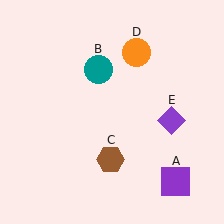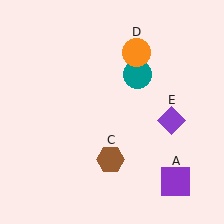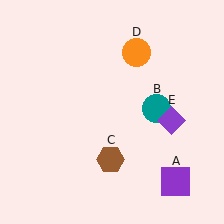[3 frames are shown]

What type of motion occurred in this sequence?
The teal circle (object B) rotated clockwise around the center of the scene.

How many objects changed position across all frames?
1 object changed position: teal circle (object B).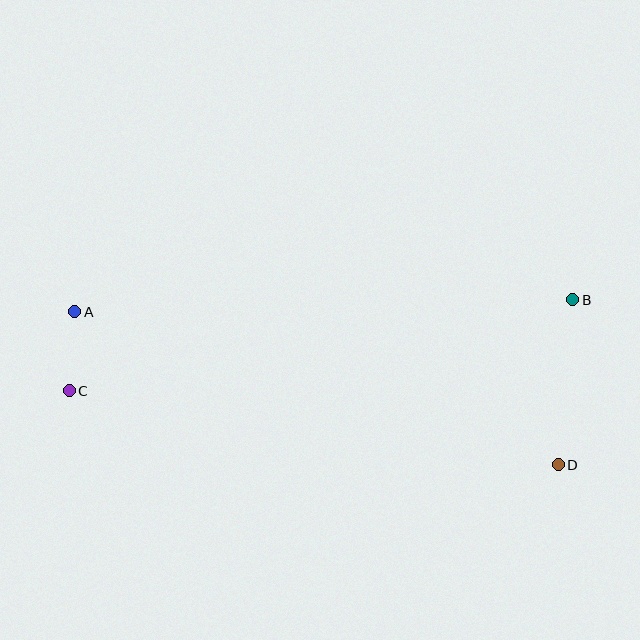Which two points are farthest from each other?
Points B and C are farthest from each other.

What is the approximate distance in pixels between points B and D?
The distance between B and D is approximately 166 pixels.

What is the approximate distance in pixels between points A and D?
The distance between A and D is approximately 507 pixels.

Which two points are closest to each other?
Points A and C are closest to each other.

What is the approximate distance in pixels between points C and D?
The distance between C and D is approximately 494 pixels.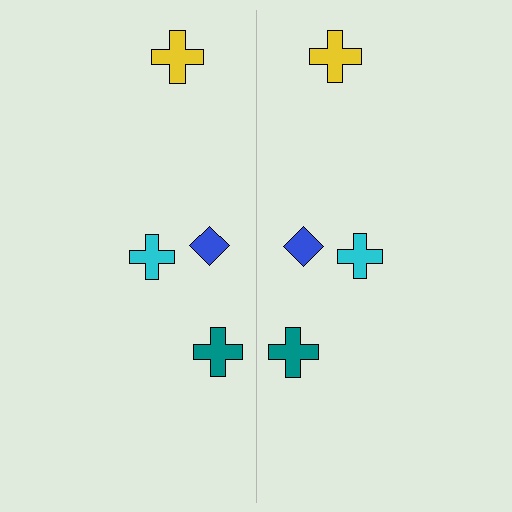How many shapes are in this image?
There are 8 shapes in this image.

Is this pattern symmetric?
Yes, this pattern has bilateral (reflection) symmetry.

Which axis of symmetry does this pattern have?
The pattern has a vertical axis of symmetry running through the center of the image.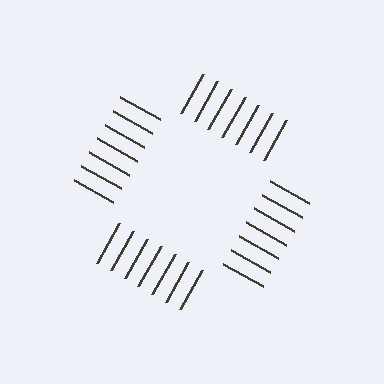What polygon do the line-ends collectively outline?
An illusory square — the line segments terminate on its edges but no continuous stroke is drawn.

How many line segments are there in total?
28 — 7 along each of the 4 edges.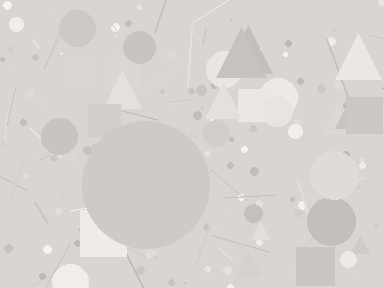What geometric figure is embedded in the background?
A circle is embedded in the background.